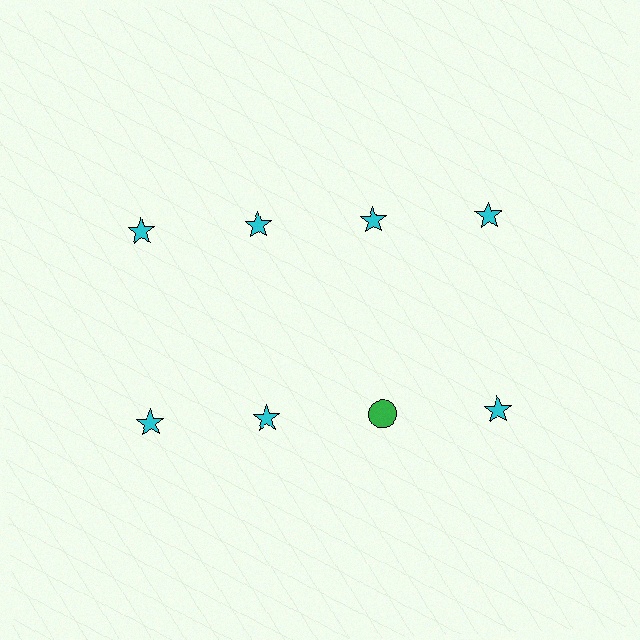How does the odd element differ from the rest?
It differs in both color (green instead of cyan) and shape (circle instead of star).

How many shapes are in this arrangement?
There are 8 shapes arranged in a grid pattern.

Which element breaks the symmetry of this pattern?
The green circle in the second row, center column breaks the symmetry. All other shapes are cyan stars.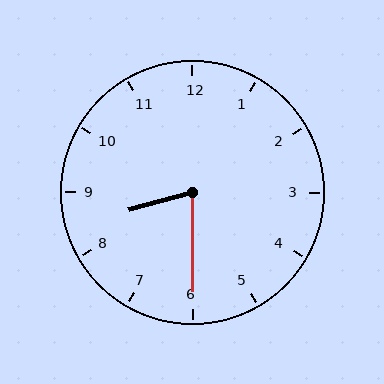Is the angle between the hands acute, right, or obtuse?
It is acute.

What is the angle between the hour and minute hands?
Approximately 75 degrees.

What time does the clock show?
8:30.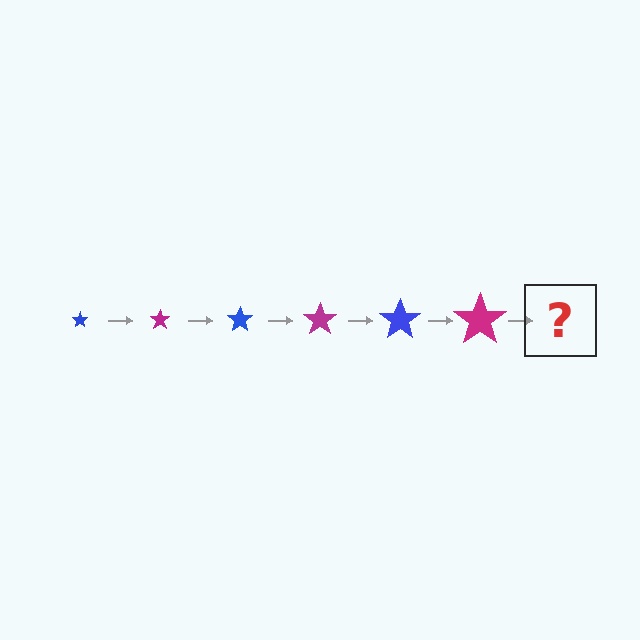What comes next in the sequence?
The next element should be a blue star, larger than the previous one.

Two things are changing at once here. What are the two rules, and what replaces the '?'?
The two rules are that the star grows larger each step and the color cycles through blue and magenta. The '?' should be a blue star, larger than the previous one.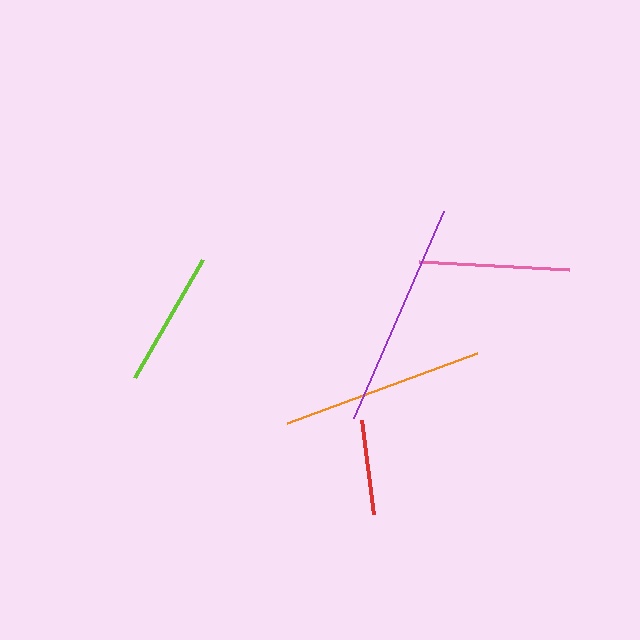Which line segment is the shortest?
The red line is the shortest at approximately 95 pixels.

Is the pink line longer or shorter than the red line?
The pink line is longer than the red line.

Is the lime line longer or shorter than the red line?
The lime line is longer than the red line.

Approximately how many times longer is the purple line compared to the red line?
The purple line is approximately 2.4 times the length of the red line.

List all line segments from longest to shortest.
From longest to shortest: purple, orange, pink, lime, red.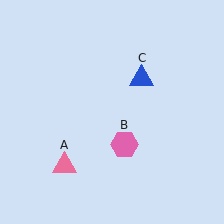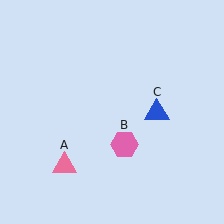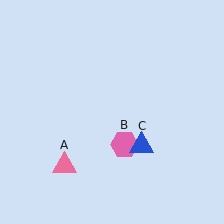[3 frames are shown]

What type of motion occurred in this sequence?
The blue triangle (object C) rotated clockwise around the center of the scene.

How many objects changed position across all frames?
1 object changed position: blue triangle (object C).